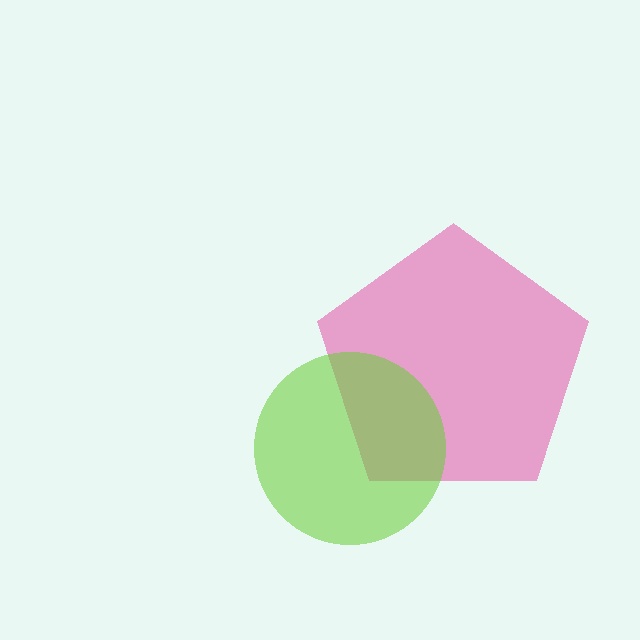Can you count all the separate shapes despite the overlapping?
Yes, there are 2 separate shapes.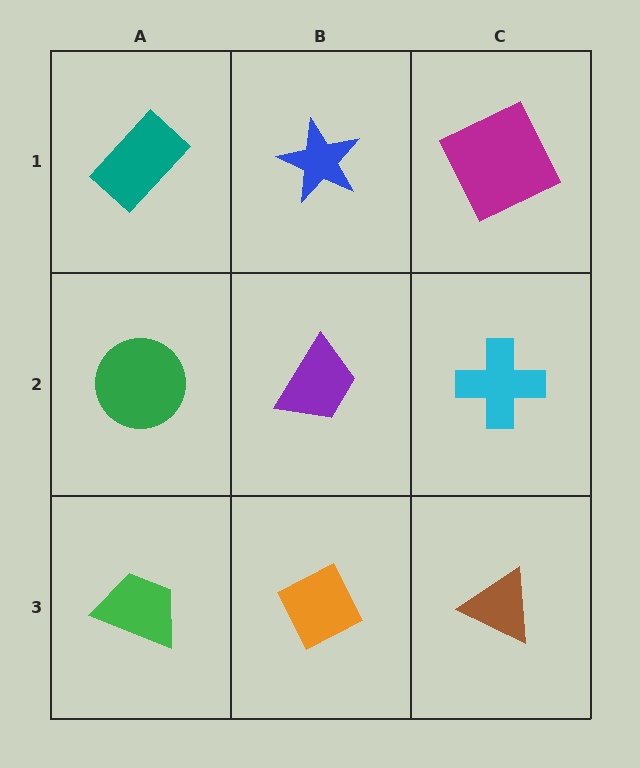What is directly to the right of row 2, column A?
A purple trapezoid.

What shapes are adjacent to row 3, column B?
A purple trapezoid (row 2, column B), a green trapezoid (row 3, column A), a brown triangle (row 3, column C).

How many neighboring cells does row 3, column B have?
3.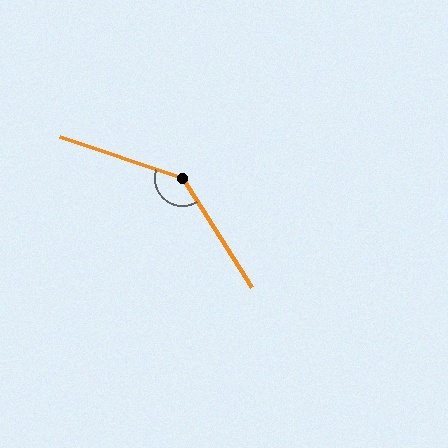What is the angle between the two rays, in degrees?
Approximately 141 degrees.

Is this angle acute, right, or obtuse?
It is obtuse.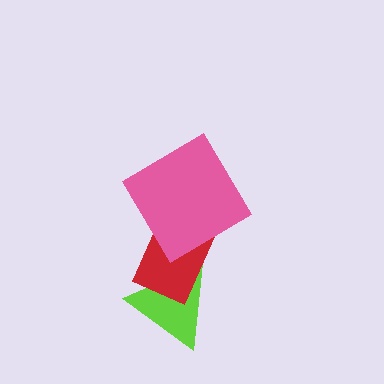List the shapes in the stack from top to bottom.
From top to bottom: the pink diamond, the red rectangle, the lime triangle.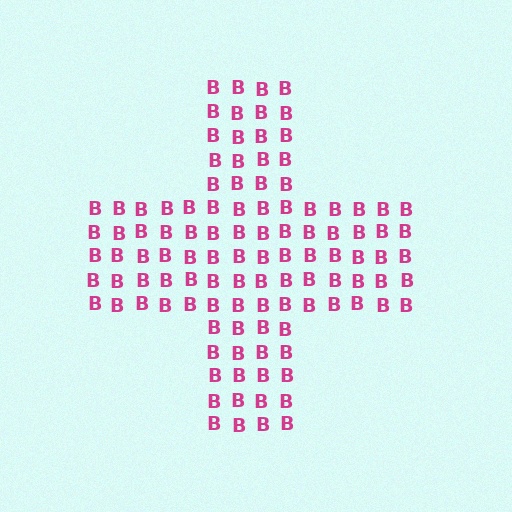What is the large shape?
The large shape is a cross.